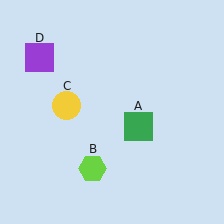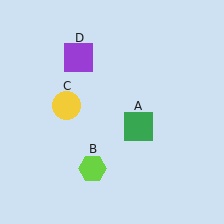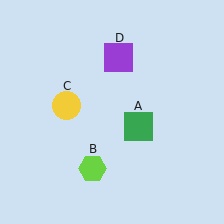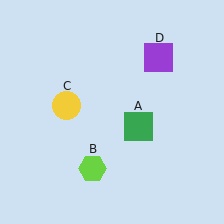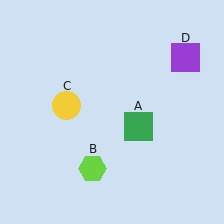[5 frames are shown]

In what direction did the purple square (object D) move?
The purple square (object D) moved right.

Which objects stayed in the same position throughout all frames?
Green square (object A) and lime hexagon (object B) and yellow circle (object C) remained stationary.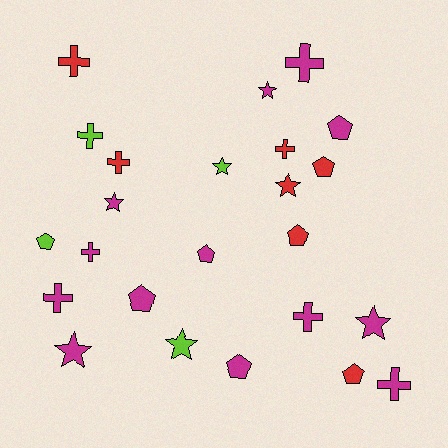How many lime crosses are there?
There is 1 lime cross.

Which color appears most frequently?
Magenta, with 13 objects.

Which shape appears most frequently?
Cross, with 9 objects.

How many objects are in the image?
There are 24 objects.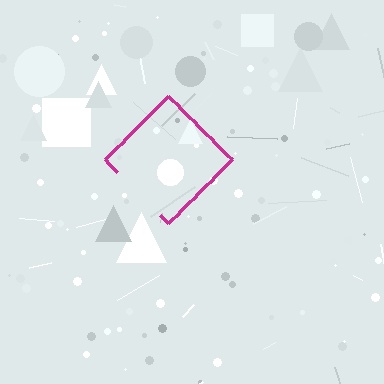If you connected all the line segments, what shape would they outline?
They would outline a diamond.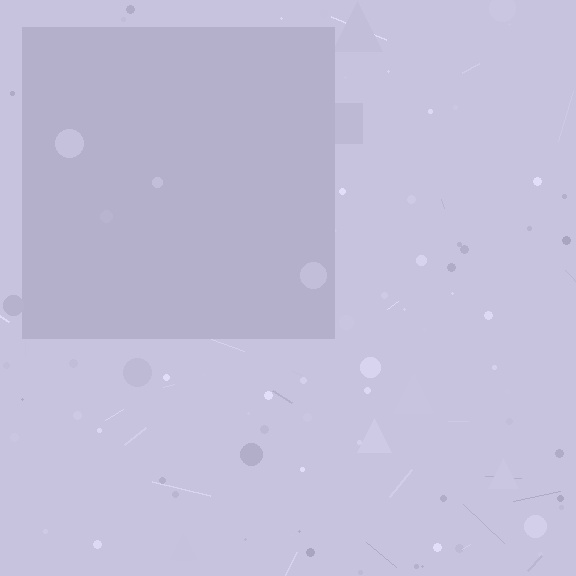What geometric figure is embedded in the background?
A square is embedded in the background.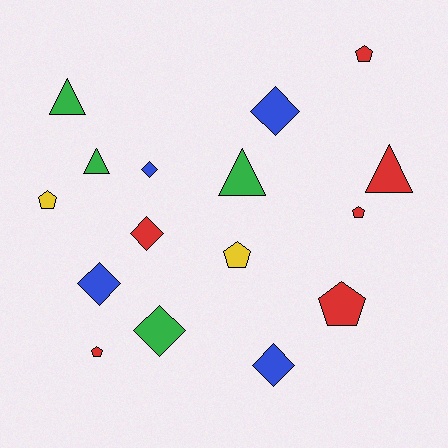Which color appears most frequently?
Red, with 6 objects.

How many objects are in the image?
There are 16 objects.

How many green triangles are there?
There are 3 green triangles.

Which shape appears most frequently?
Diamond, with 6 objects.